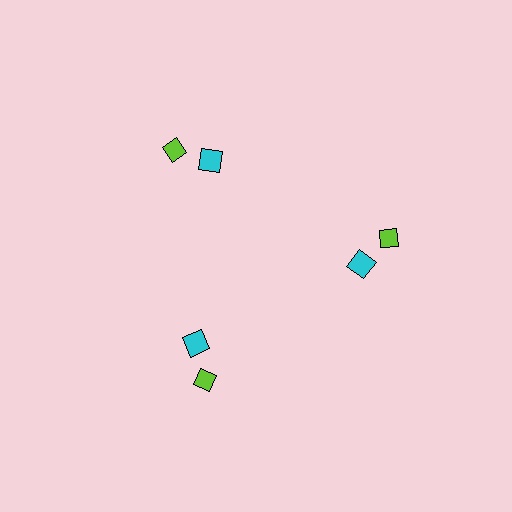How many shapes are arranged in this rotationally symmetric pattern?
There are 6 shapes, arranged in 3 groups of 2.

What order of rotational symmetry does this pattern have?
This pattern has 3-fold rotational symmetry.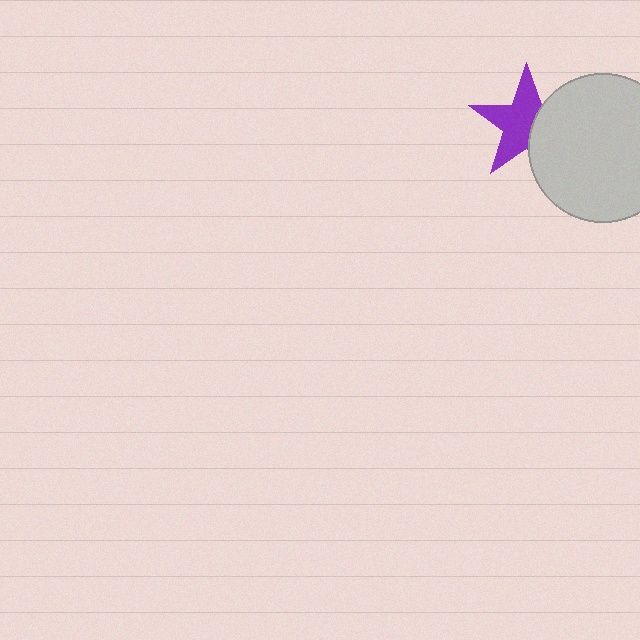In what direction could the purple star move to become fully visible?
The purple star could move left. That would shift it out from behind the light gray circle entirely.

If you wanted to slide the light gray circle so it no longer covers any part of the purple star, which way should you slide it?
Slide it right — that is the most direct way to separate the two shapes.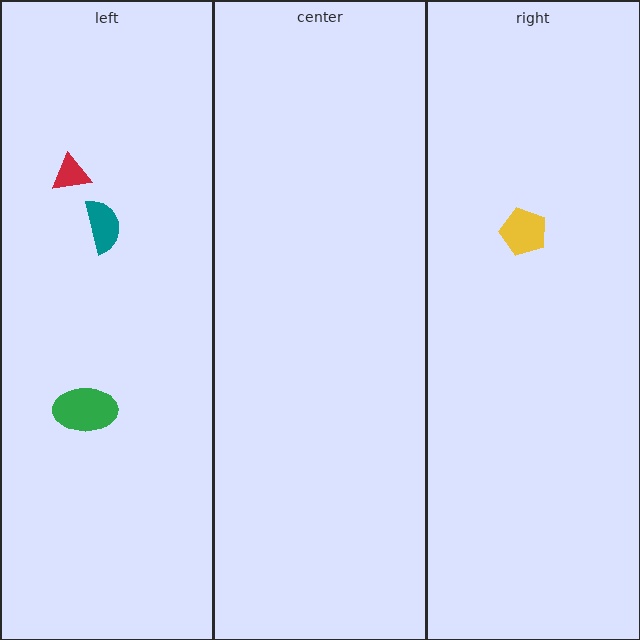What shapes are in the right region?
The yellow pentagon.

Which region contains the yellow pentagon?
The right region.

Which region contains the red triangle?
The left region.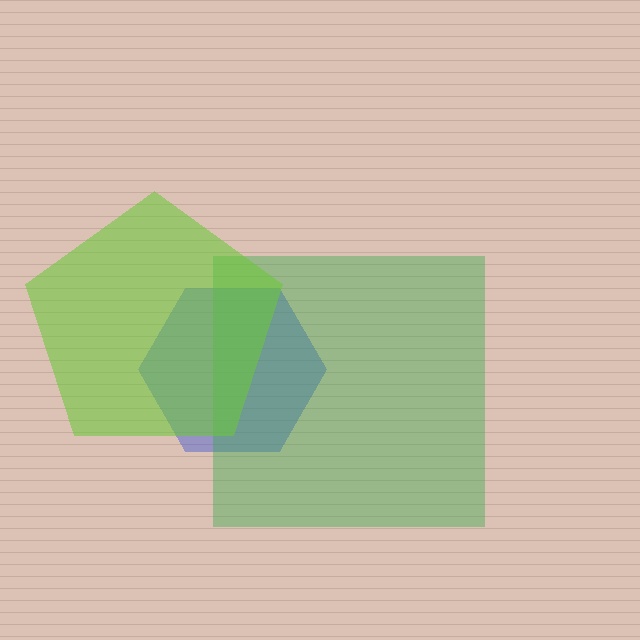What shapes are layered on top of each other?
The layered shapes are: a blue hexagon, a green square, a lime pentagon.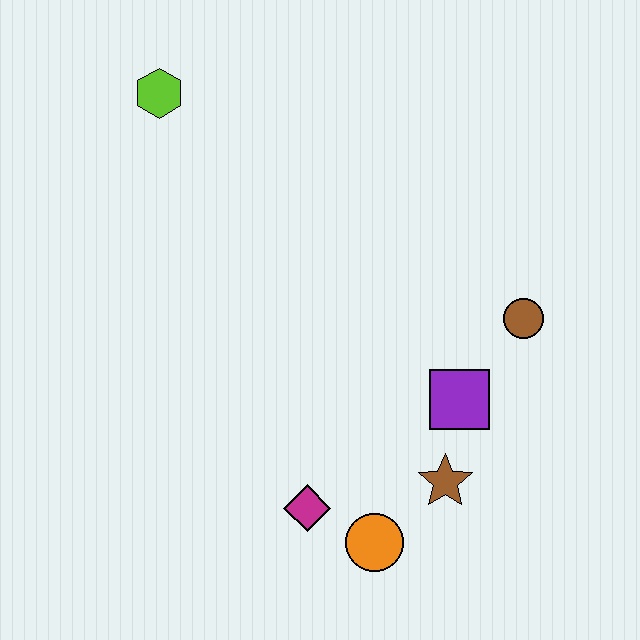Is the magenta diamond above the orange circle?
Yes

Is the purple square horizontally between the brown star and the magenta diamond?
No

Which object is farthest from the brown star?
The lime hexagon is farthest from the brown star.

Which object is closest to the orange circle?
The magenta diamond is closest to the orange circle.